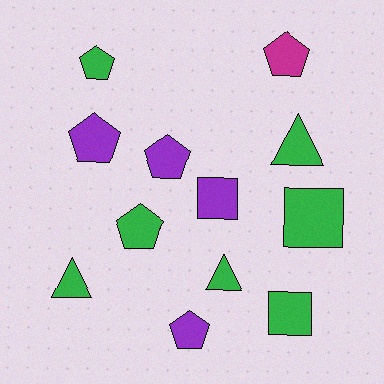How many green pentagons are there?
There are 2 green pentagons.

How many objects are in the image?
There are 12 objects.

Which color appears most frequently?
Green, with 7 objects.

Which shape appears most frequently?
Pentagon, with 6 objects.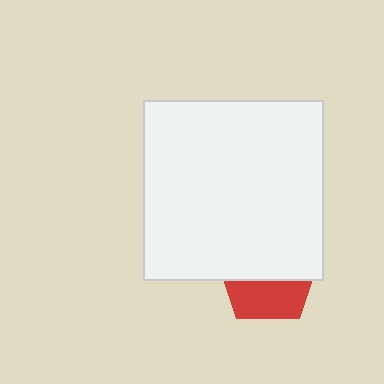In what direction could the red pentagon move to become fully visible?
The red pentagon could move down. That would shift it out from behind the white square entirely.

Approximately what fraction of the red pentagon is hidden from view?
Roughly 59% of the red pentagon is hidden behind the white square.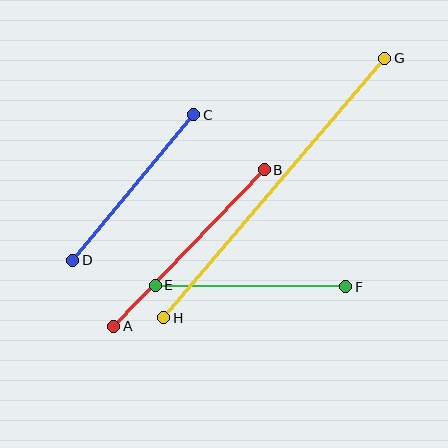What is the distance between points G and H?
The distance is approximately 341 pixels.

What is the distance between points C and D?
The distance is approximately 189 pixels.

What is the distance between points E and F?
The distance is approximately 191 pixels.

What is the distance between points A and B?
The distance is approximately 217 pixels.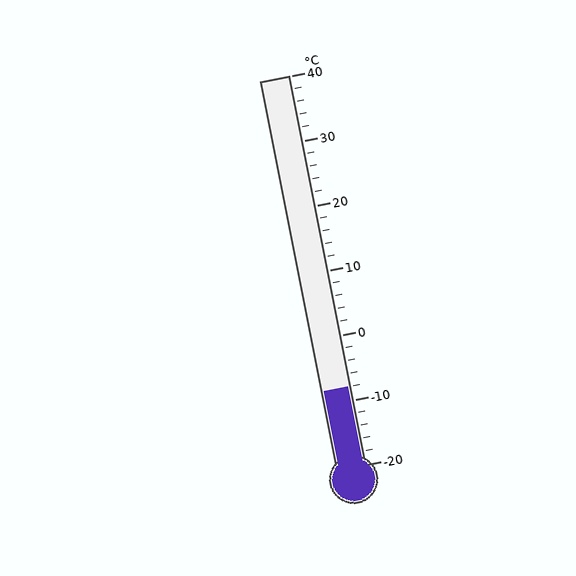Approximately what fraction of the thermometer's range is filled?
The thermometer is filled to approximately 20% of its range.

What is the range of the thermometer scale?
The thermometer scale ranges from -20°C to 40°C.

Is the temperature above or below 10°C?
The temperature is below 10°C.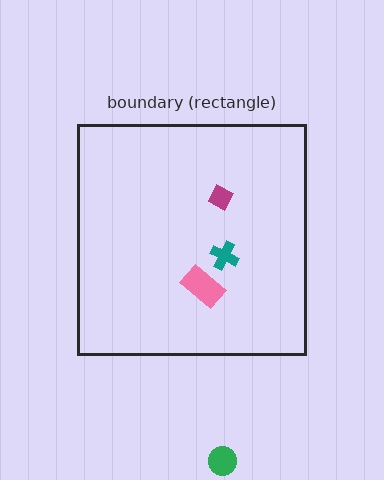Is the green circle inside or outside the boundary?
Outside.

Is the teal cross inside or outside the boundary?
Inside.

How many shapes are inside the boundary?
3 inside, 1 outside.